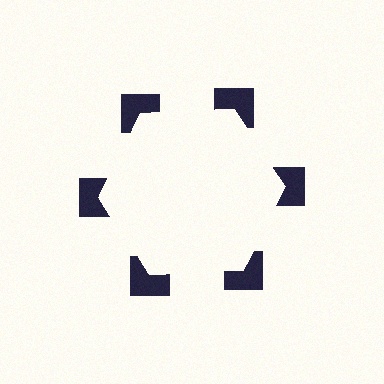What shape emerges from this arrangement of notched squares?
An illusory hexagon — its edges are inferred from the aligned wedge cuts in the notched squares, not physically drawn.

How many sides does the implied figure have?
6 sides.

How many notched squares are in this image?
There are 6 — one at each vertex of the illusory hexagon.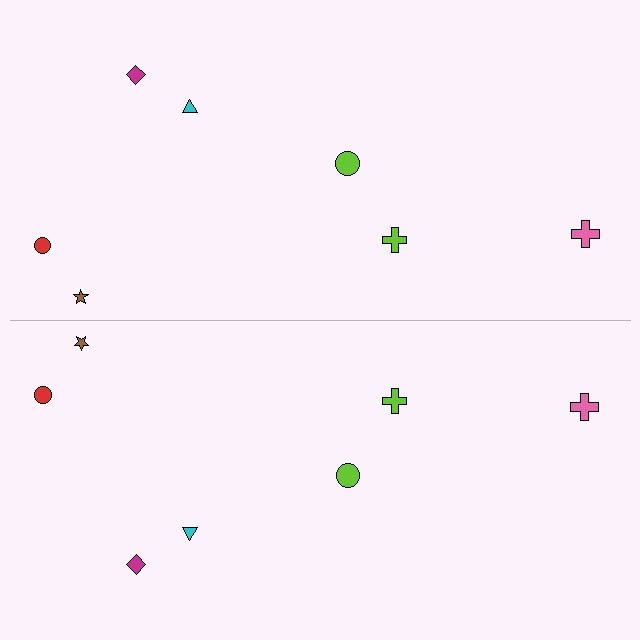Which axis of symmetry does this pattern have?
The pattern has a horizontal axis of symmetry running through the center of the image.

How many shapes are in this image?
There are 14 shapes in this image.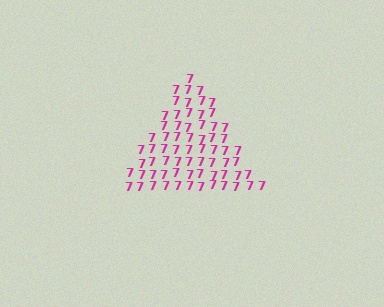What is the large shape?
The large shape is a triangle.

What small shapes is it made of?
It is made of small digit 7's.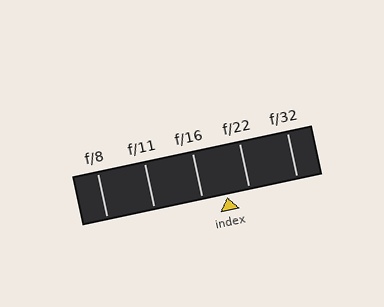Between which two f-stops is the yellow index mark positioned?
The index mark is between f/16 and f/22.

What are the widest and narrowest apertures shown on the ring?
The widest aperture shown is f/8 and the narrowest is f/32.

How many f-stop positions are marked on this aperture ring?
There are 5 f-stop positions marked.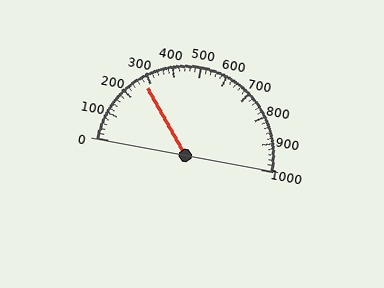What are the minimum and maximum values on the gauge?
The gauge ranges from 0 to 1000.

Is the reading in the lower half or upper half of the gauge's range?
The reading is in the lower half of the range (0 to 1000).